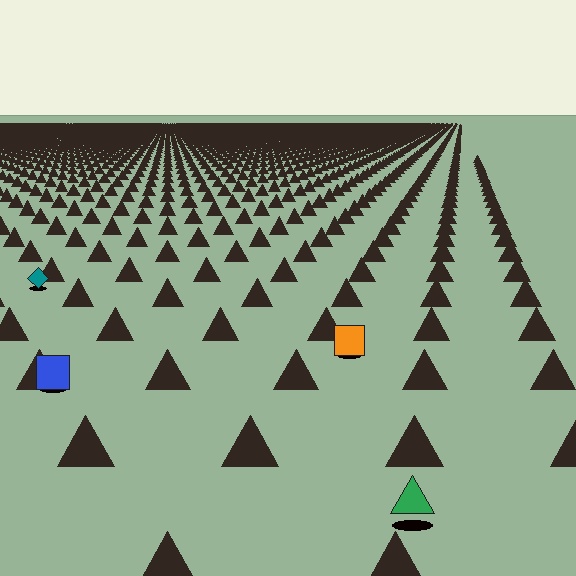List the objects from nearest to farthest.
From nearest to farthest: the green triangle, the blue square, the orange square, the teal diamond.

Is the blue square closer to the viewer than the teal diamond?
Yes. The blue square is closer — you can tell from the texture gradient: the ground texture is coarser near it.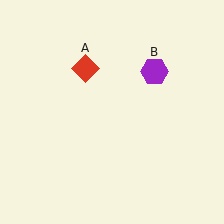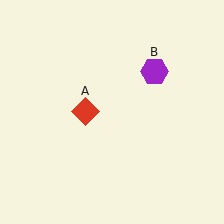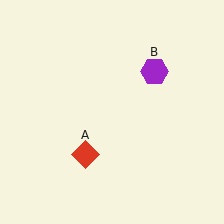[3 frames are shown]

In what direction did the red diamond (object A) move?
The red diamond (object A) moved down.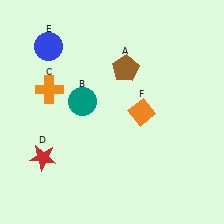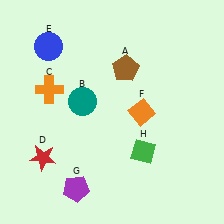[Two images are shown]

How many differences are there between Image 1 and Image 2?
There are 2 differences between the two images.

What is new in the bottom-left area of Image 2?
A purple pentagon (G) was added in the bottom-left area of Image 2.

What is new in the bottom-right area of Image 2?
A green diamond (H) was added in the bottom-right area of Image 2.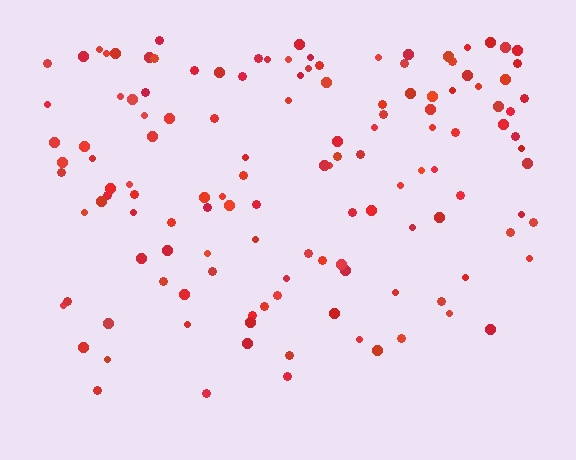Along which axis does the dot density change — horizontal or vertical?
Vertical.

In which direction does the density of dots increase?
From bottom to top, with the top side densest.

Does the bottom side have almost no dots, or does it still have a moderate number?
Still a moderate number, just noticeably fewer than the top.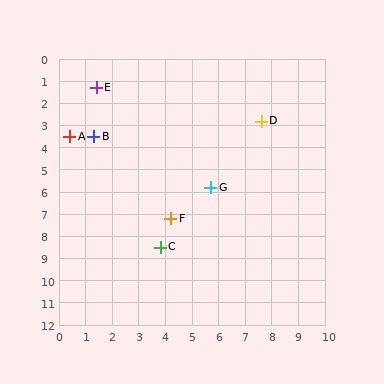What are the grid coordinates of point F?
Point F is at approximately (4.2, 7.2).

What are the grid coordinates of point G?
Point G is at approximately (5.7, 5.8).